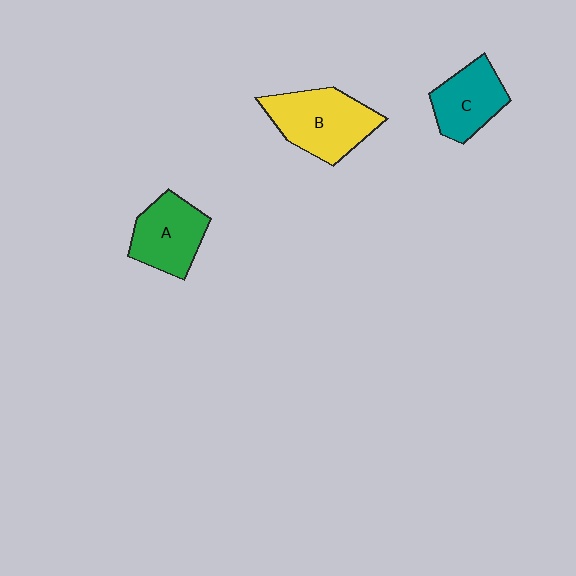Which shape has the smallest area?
Shape C (teal).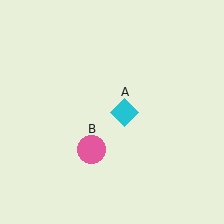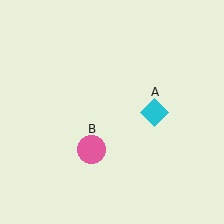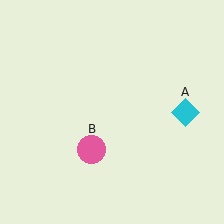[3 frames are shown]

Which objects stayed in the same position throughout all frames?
Pink circle (object B) remained stationary.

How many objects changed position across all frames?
1 object changed position: cyan diamond (object A).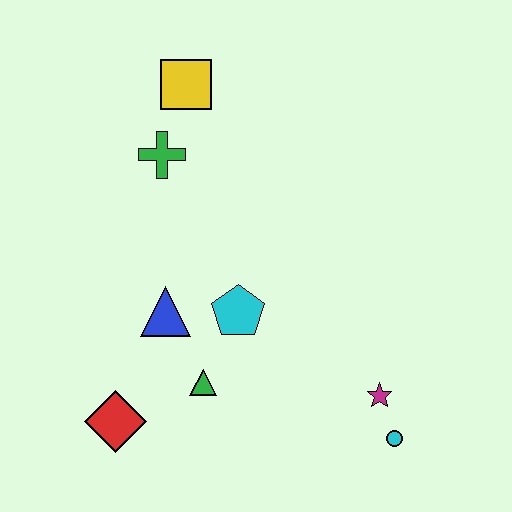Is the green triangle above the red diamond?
Yes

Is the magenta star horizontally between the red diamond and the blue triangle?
No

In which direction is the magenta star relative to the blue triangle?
The magenta star is to the right of the blue triangle.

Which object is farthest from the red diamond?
The yellow square is farthest from the red diamond.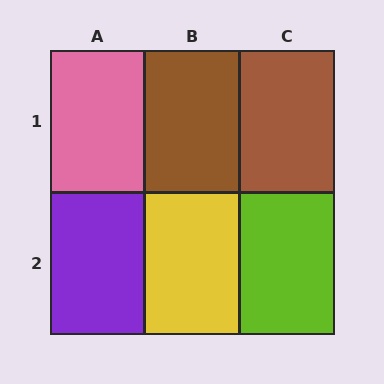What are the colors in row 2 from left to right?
Purple, yellow, lime.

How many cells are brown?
2 cells are brown.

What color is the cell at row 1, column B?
Brown.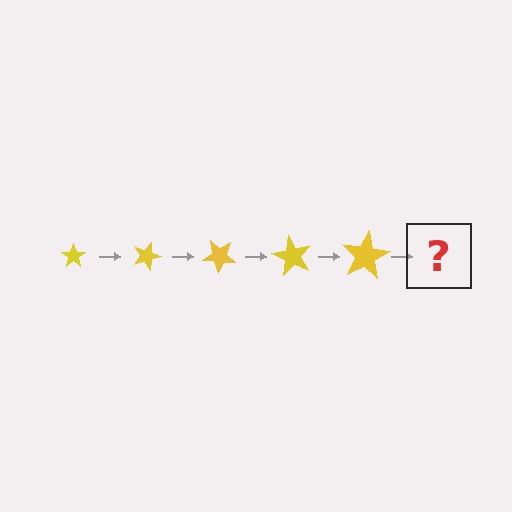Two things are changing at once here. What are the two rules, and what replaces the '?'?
The two rules are that the star grows larger each step and it rotates 20 degrees each step. The '?' should be a star, larger than the previous one and rotated 100 degrees from the start.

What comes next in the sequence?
The next element should be a star, larger than the previous one and rotated 100 degrees from the start.